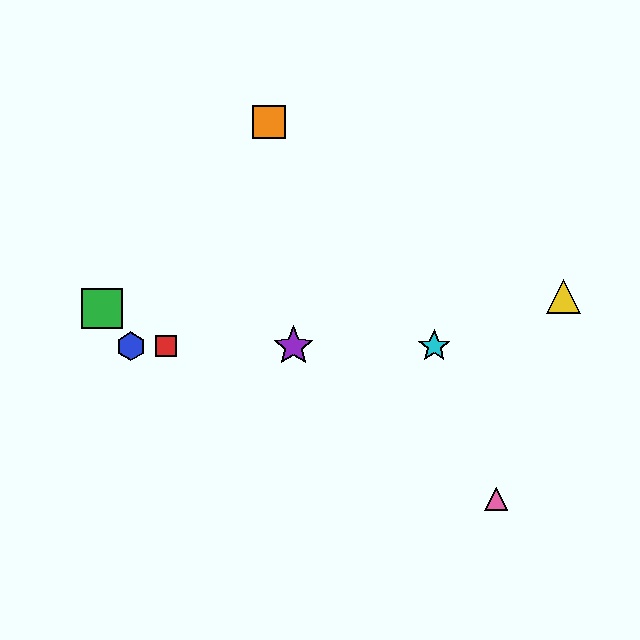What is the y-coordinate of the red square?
The red square is at y≈346.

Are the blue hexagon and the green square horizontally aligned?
No, the blue hexagon is at y≈346 and the green square is at y≈308.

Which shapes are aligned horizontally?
The red square, the blue hexagon, the purple star, the cyan star are aligned horizontally.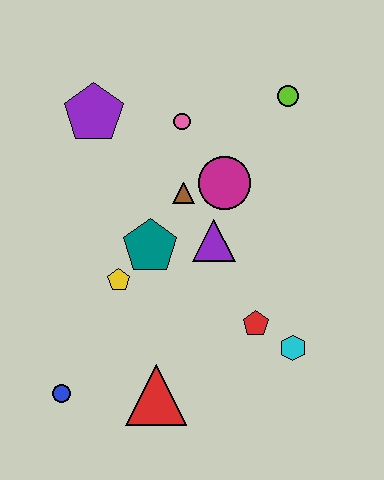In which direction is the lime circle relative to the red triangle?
The lime circle is above the red triangle.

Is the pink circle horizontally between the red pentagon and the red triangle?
Yes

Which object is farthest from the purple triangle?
The blue circle is farthest from the purple triangle.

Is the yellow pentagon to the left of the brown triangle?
Yes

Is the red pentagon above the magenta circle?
No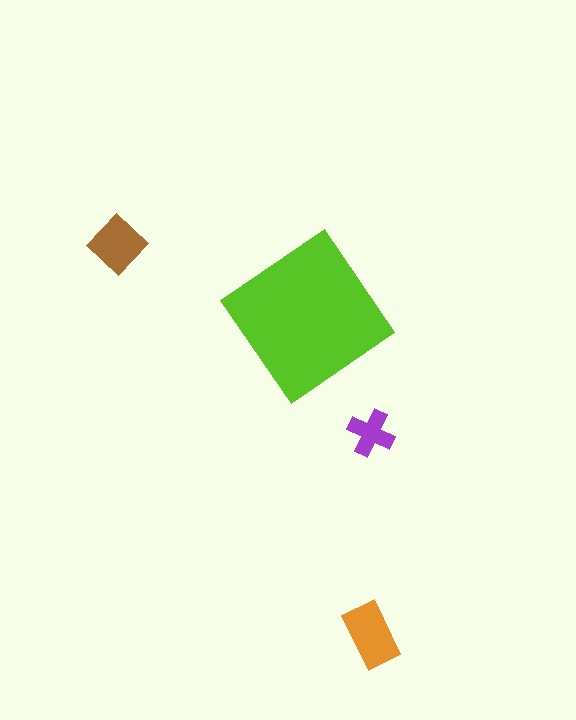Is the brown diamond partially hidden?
No, the brown diamond is fully visible.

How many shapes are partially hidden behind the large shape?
0 shapes are partially hidden.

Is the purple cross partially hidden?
No, the purple cross is fully visible.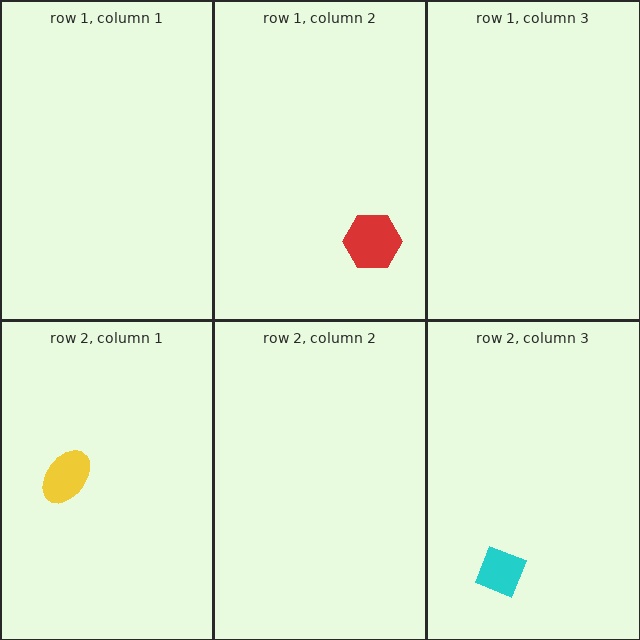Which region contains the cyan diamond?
The row 2, column 3 region.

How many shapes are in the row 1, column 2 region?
1.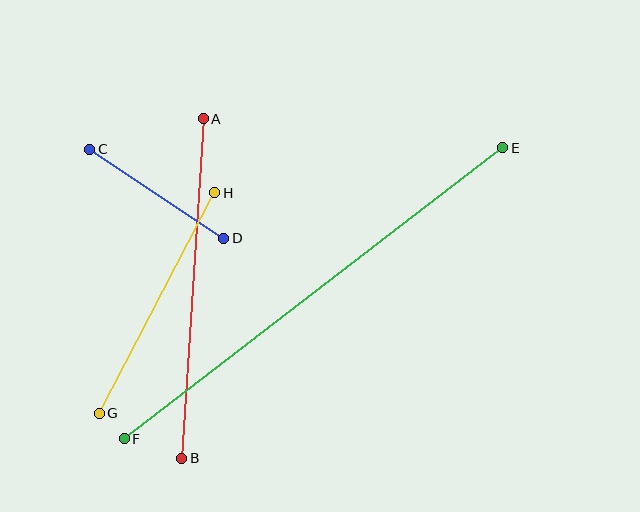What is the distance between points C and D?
The distance is approximately 161 pixels.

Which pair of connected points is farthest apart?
Points E and F are farthest apart.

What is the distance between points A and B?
The distance is approximately 340 pixels.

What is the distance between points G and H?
The distance is approximately 249 pixels.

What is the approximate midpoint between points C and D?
The midpoint is at approximately (157, 194) pixels.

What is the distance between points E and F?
The distance is approximately 477 pixels.